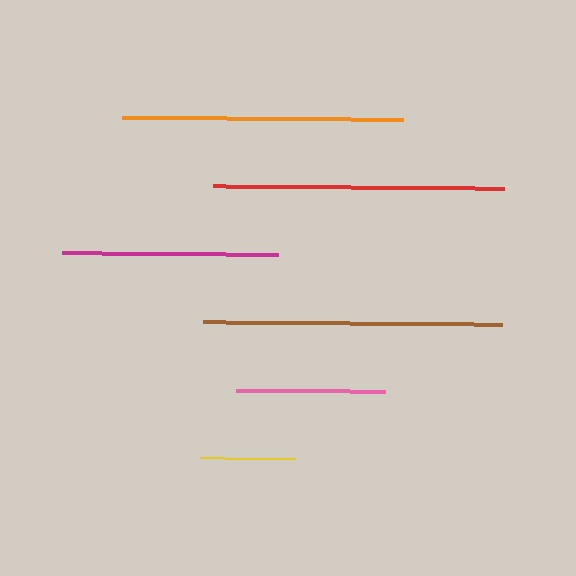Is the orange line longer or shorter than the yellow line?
The orange line is longer than the yellow line.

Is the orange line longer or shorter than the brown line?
The brown line is longer than the orange line.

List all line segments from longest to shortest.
From longest to shortest: brown, red, orange, magenta, pink, yellow.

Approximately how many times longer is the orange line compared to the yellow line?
The orange line is approximately 3.0 times the length of the yellow line.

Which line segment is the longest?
The brown line is the longest at approximately 299 pixels.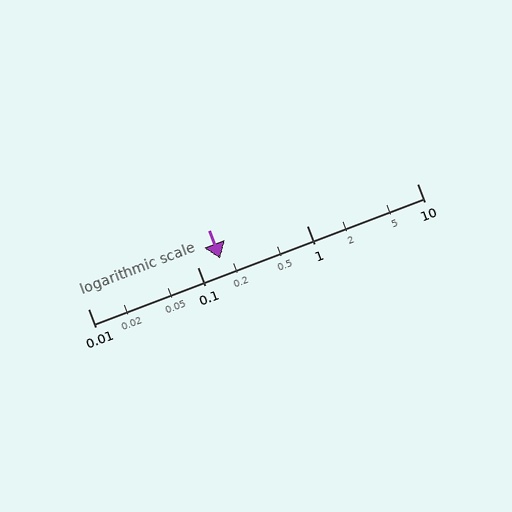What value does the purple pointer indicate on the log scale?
The pointer indicates approximately 0.16.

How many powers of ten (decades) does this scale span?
The scale spans 3 decades, from 0.01 to 10.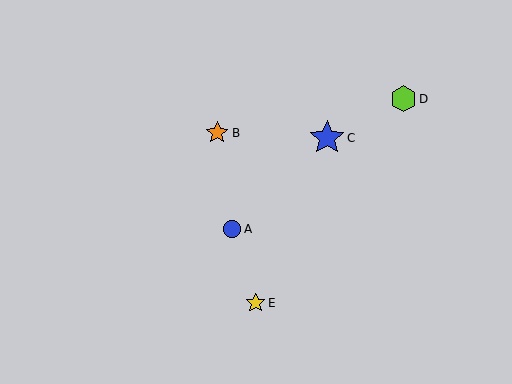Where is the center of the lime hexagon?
The center of the lime hexagon is at (403, 99).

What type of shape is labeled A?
Shape A is a blue circle.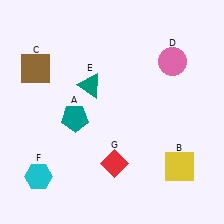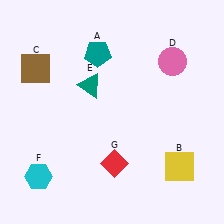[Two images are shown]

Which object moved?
The teal pentagon (A) moved up.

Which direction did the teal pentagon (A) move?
The teal pentagon (A) moved up.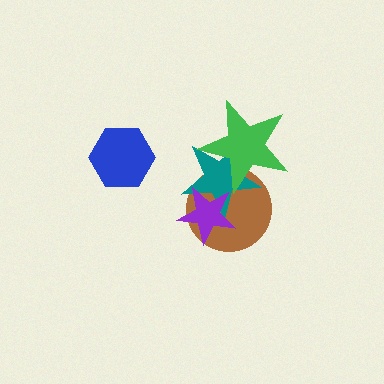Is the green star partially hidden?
No, no other shape covers it.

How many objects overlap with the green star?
2 objects overlap with the green star.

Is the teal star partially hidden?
Yes, it is partially covered by another shape.